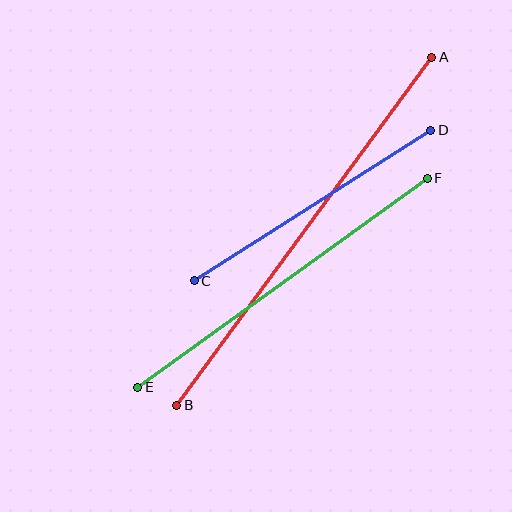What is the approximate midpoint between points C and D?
The midpoint is at approximately (313, 205) pixels.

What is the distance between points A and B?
The distance is approximately 431 pixels.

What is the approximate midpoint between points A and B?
The midpoint is at approximately (304, 231) pixels.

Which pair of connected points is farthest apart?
Points A and B are farthest apart.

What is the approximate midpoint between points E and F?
The midpoint is at approximately (283, 283) pixels.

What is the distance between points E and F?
The distance is approximately 357 pixels.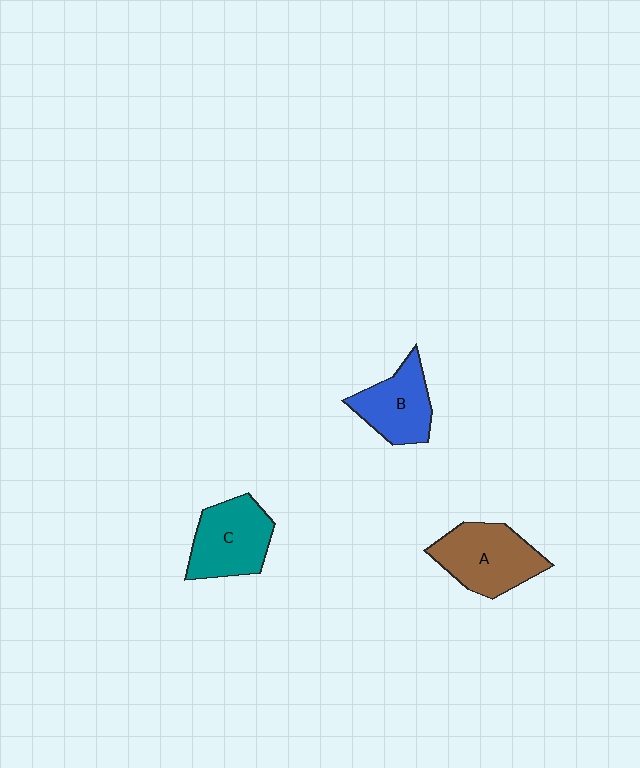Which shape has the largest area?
Shape A (brown).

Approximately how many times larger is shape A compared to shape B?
Approximately 1.3 times.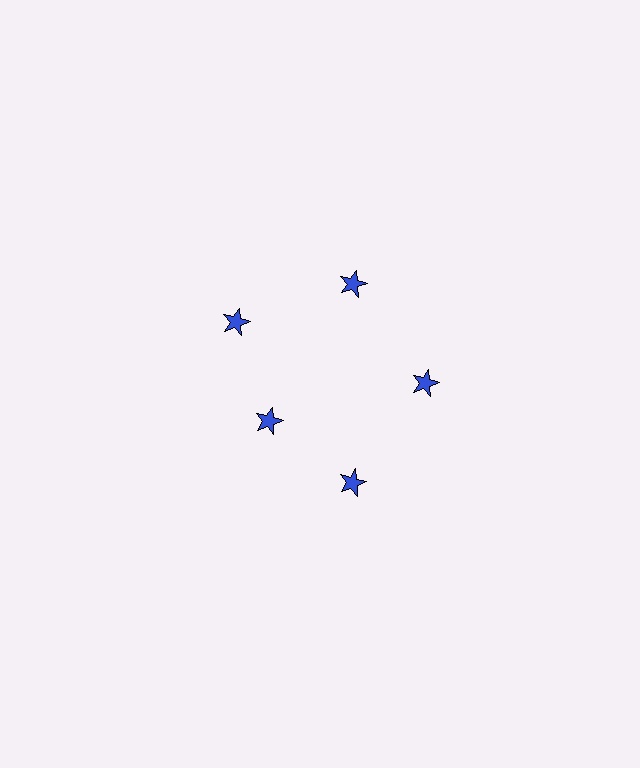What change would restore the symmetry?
The symmetry would be restored by moving it outward, back onto the ring so that all 5 stars sit at equal angles and equal distance from the center.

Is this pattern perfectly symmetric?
No. The 5 blue stars are arranged in a ring, but one element near the 8 o'clock position is pulled inward toward the center, breaking the 5-fold rotational symmetry.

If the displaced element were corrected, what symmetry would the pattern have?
It would have 5-fold rotational symmetry — the pattern would map onto itself every 72 degrees.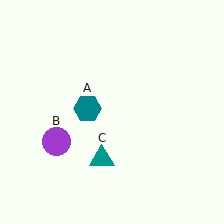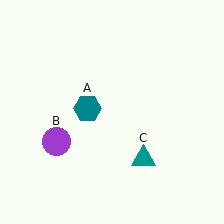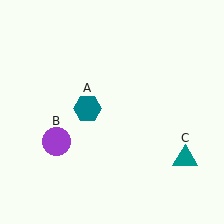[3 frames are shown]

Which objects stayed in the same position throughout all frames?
Teal hexagon (object A) and purple circle (object B) remained stationary.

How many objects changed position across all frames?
1 object changed position: teal triangle (object C).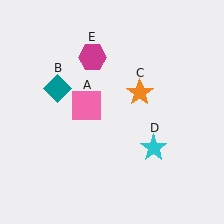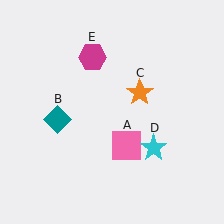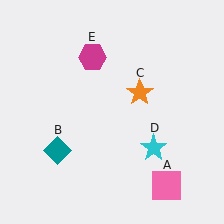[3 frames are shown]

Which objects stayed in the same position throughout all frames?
Orange star (object C) and cyan star (object D) and magenta hexagon (object E) remained stationary.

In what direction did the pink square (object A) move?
The pink square (object A) moved down and to the right.